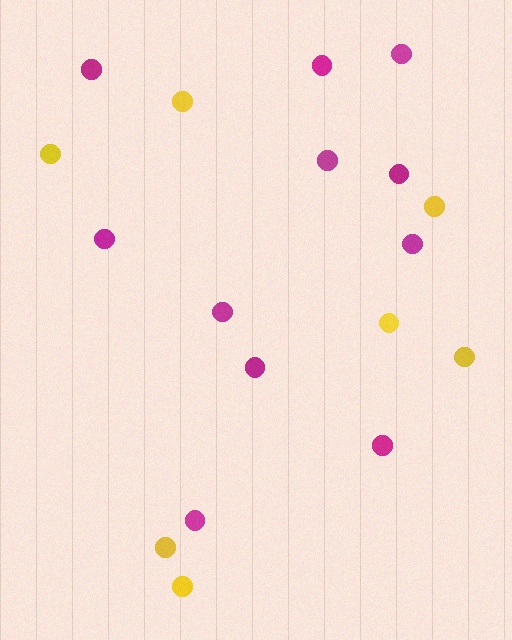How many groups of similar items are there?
There are 2 groups: one group of yellow circles (7) and one group of magenta circles (11).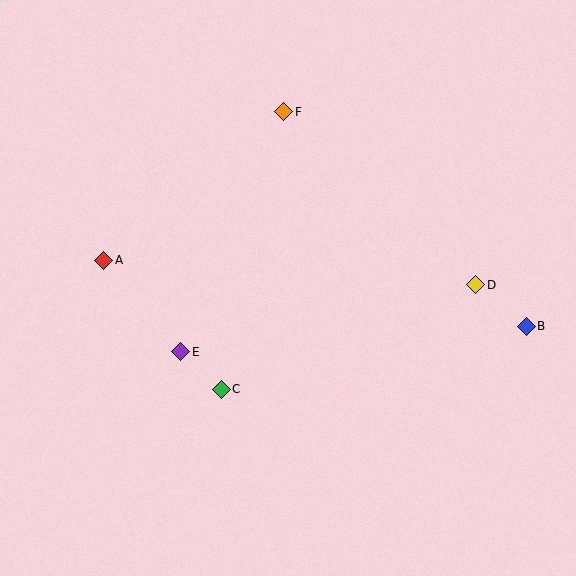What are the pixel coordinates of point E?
Point E is at (181, 352).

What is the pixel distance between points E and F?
The distance between E and F is 261 pixels.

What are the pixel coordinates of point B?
Point B is at (526, 326).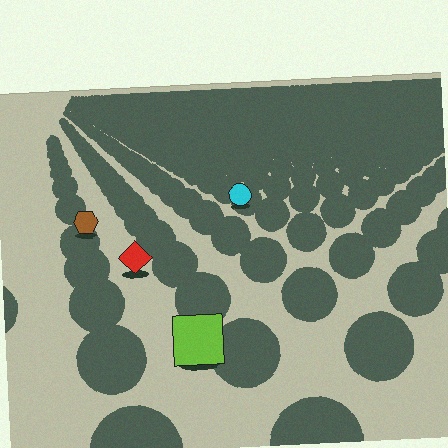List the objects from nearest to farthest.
From nearest to farthest: the lime square, the red diamond, the brown hexagon, the cyan circle.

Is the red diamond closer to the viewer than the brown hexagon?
Yes. The red diamond is closer — you can tell from the texture gradient: the ground texture is coarser near it.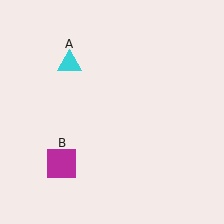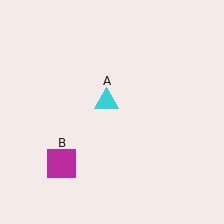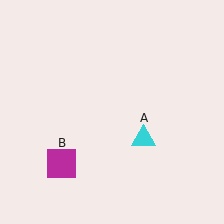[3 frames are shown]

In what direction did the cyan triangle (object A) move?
The cyan triangle (object A) moved down and to the right.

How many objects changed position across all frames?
1 object changed position: cyan triangle (object A).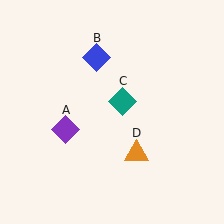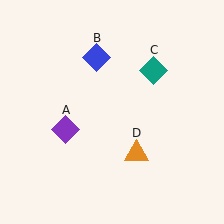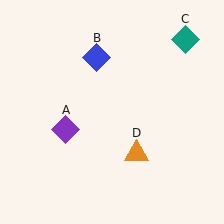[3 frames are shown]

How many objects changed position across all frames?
1 object changed position: teal diamond (object C).